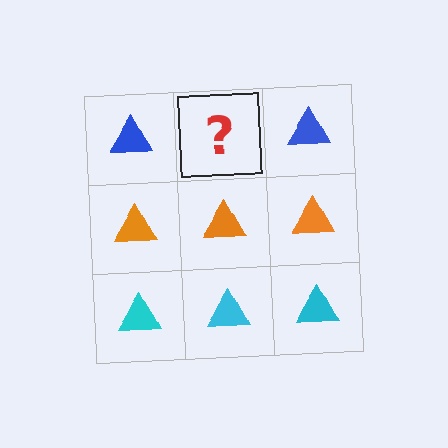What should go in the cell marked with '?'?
The missing cell should contain a blue triangle.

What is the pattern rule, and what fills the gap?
The rule is that each row has a consistent color. The gap should be filled with a blue triangle.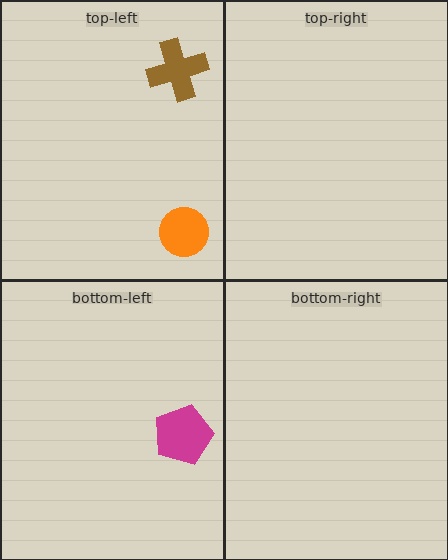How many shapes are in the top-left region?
2.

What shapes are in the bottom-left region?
The magenta pentagon.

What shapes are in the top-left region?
The orange circle, the brown cross.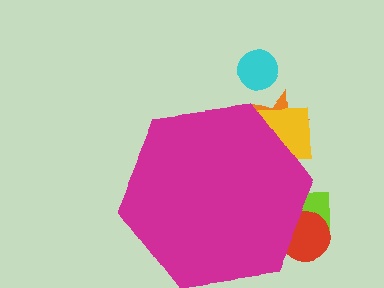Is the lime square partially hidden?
Yes, the lime square is partially hidden behind the magenta hexagon.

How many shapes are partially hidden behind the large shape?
4 shapes are partially hidden.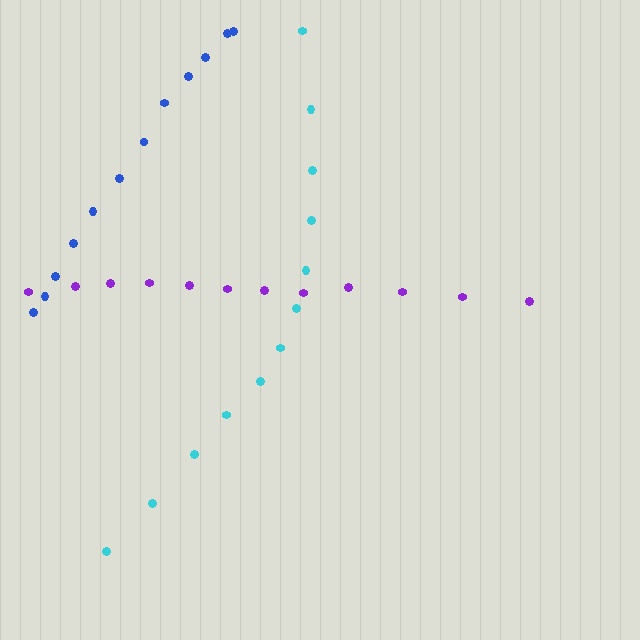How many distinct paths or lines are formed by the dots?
There are 3 distinct paths.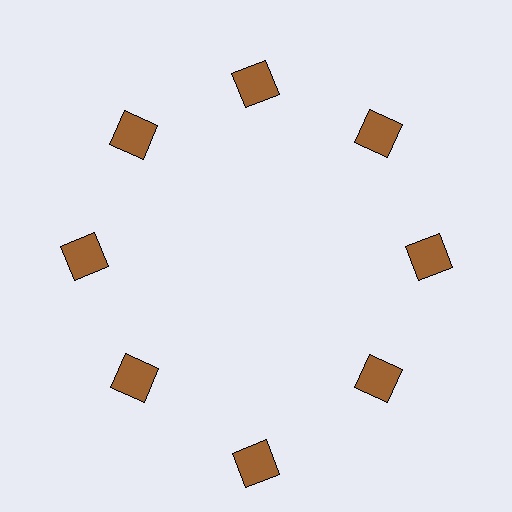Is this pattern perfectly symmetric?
No. The 8 brown squares are arranged in a ring, but one element near the 6 o'clock position is pushed outward from the center, breaking the 8-fold rotational symmetry.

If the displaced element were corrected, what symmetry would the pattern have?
It would have 8-fold rotational symmetry — the pattern would map onto itself every 45 degrees.